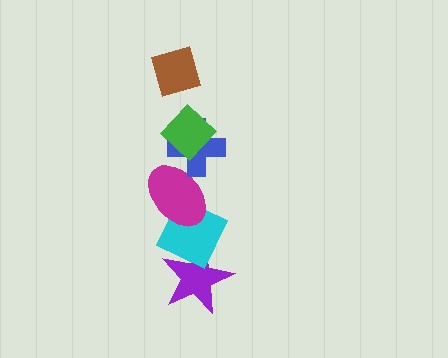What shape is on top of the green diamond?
The brown diamond is on top of the green diamond.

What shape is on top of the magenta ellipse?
The blue cross is on top of the magenta ellipse.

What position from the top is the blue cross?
The blue cross is 3rd from the top.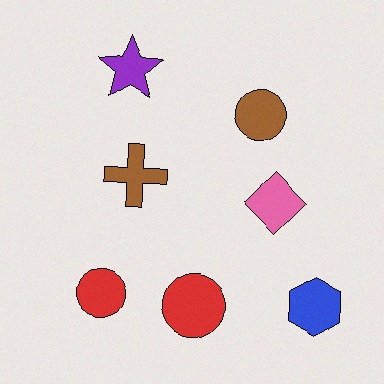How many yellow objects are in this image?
There are no yellow objects.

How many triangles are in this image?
There are no triangles.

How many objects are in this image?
There are 7 objects.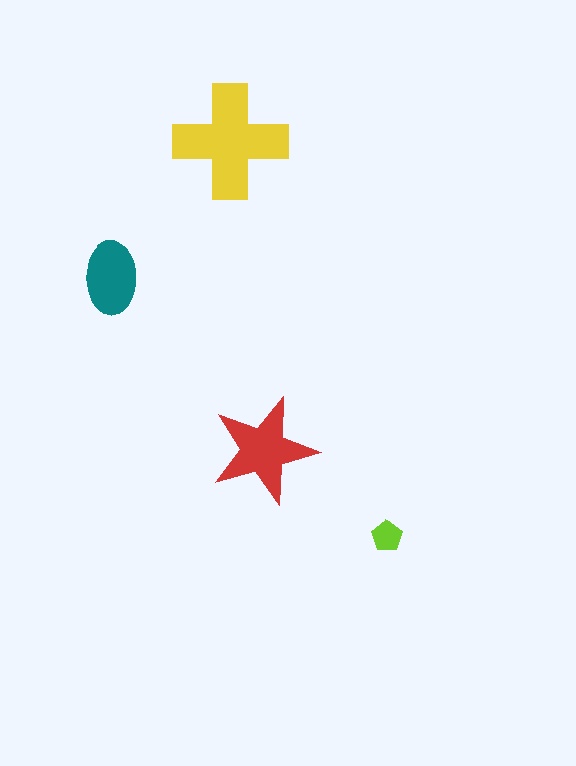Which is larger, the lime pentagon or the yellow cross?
The yellow cross.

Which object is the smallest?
The lime pentagon.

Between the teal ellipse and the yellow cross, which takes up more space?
The yellow cross.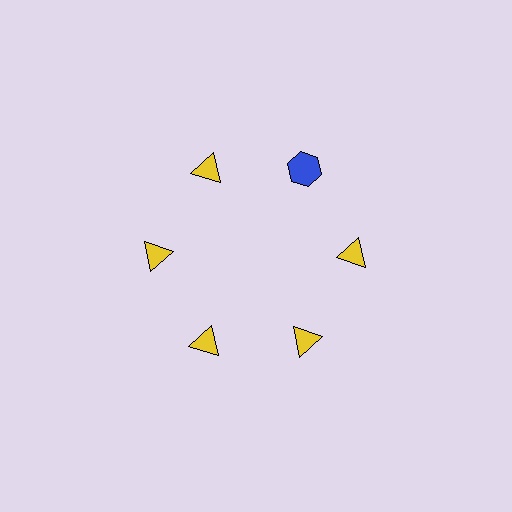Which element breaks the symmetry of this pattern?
The blue hexagon at roughly the 1 o'clock position breaks the symmetry. All other shapes are yellow triangles.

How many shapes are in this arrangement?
There are 6 shapes arranged in a ring pattern.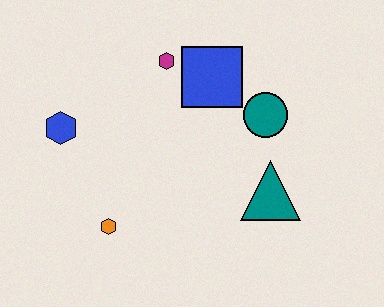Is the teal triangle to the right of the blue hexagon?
Yes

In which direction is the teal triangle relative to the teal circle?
The teal triangle is below the teal circle.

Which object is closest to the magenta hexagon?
The blue square is closest to the magenta hexagon.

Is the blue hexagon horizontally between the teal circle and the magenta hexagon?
No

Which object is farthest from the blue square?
The orange hexagon is farthest from the blue square.